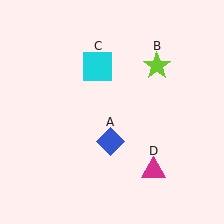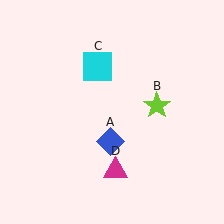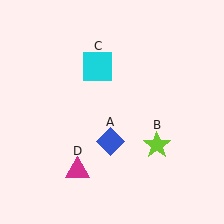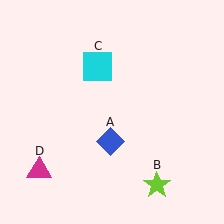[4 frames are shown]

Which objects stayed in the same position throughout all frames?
Blue diamond (object A) and cyan square (object C) remained stationary.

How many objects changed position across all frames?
2 objects changed position: lime star (object B), magenta triangle (object D).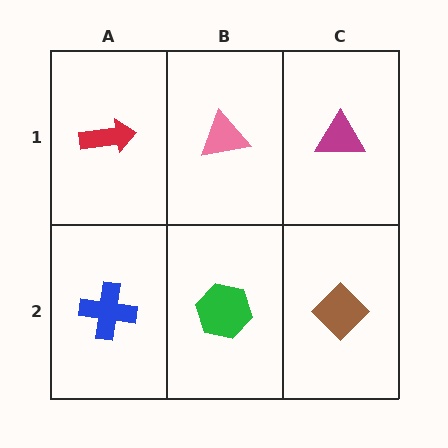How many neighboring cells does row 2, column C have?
2.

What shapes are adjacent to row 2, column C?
A magenta triangle (row 1, column C), a green hexagon (row 2, column B).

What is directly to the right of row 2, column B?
A brown diamond.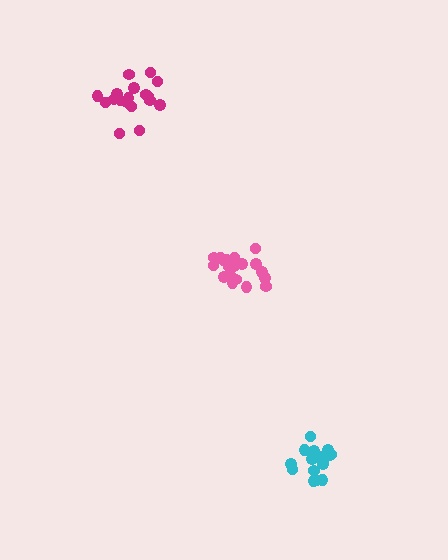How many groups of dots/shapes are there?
There are 3 groups.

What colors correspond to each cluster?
The clusters are colored: magenta, pink, cyan.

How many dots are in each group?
Group 1: 18 dots, Group 2: 20 dots, Group 3: 16 dots (54 total).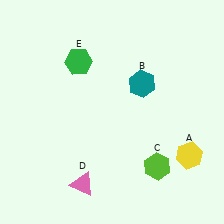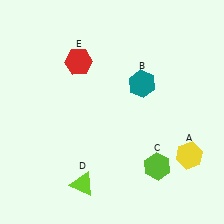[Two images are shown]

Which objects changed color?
D changed from pink to lime. E changed from green to red.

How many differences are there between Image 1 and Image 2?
There are 2 differences between the two images.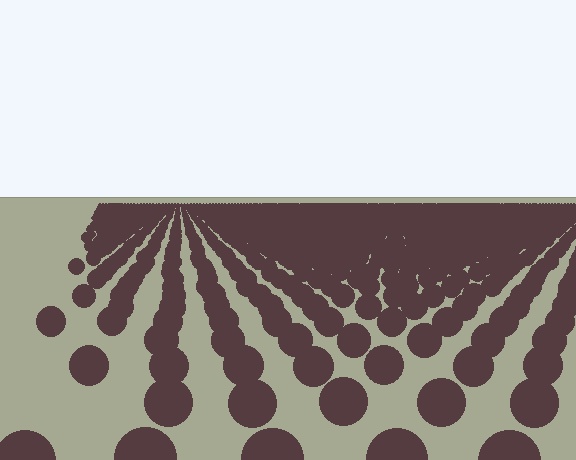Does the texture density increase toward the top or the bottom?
Density increases toward the top.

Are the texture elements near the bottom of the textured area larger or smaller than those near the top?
Larger. Near the bottom, elements are closer to the viewer and appear at a bigger on-screen size.